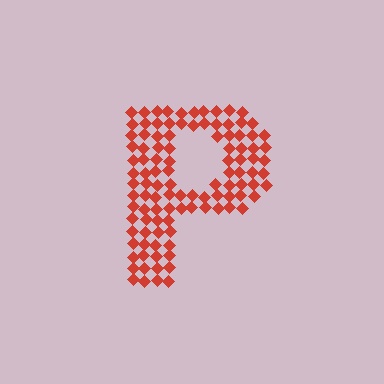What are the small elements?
The small elements are diamonds.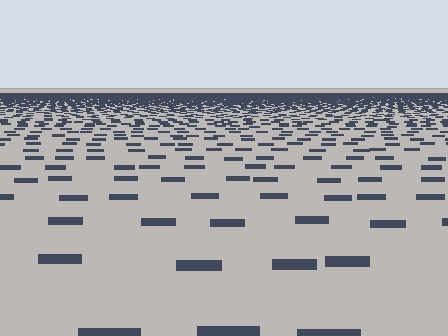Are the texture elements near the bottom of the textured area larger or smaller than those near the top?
Larger. Near the bottom, elements are closer to the viewer and appear at a bigger on-screen size.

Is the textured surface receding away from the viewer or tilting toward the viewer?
The surface is receding away from the viewer. Texture elements get smaller and denser toward the top.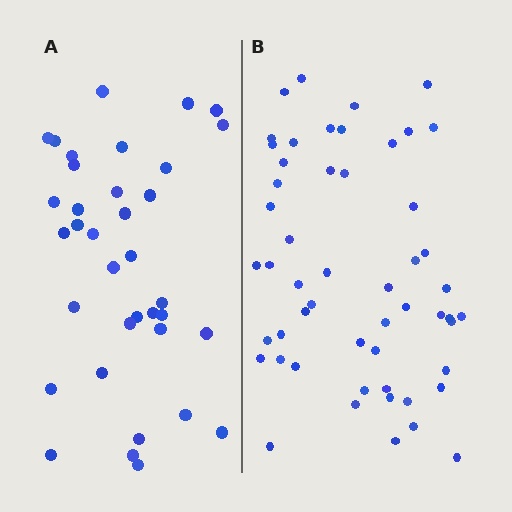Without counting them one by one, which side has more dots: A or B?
Region B (the right region) has more dots.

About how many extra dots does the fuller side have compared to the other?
Region B has approximately 15 more dots than region A.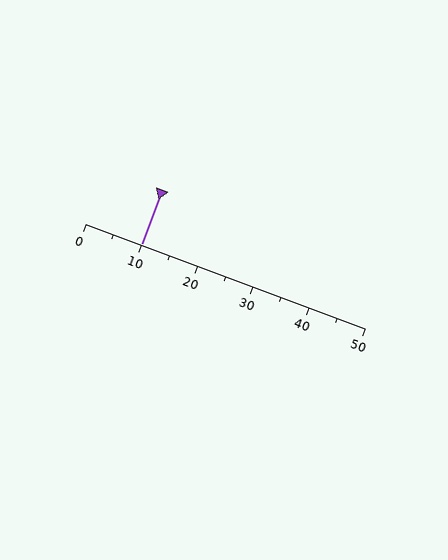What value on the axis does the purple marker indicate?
The marker indicates approximately 10.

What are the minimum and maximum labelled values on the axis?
The axis runs from 0 to 50.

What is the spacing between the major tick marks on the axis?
The major ticks are spaced 10 apart.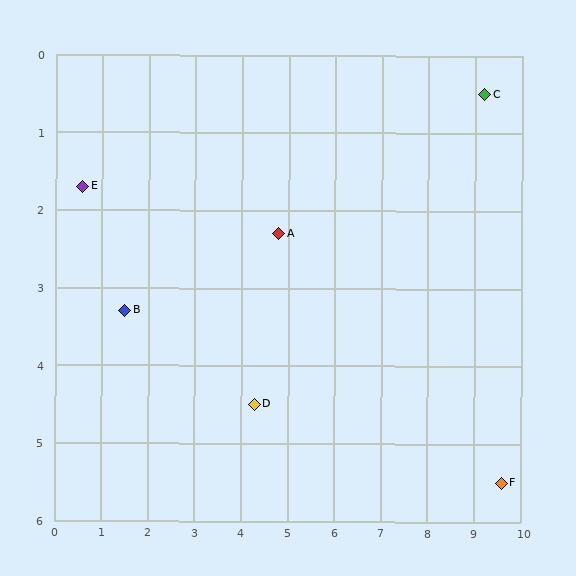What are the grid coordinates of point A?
Point A is at approximately (4.8, 2.3).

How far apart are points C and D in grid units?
Points C and D are about 6.3 grid units apart.